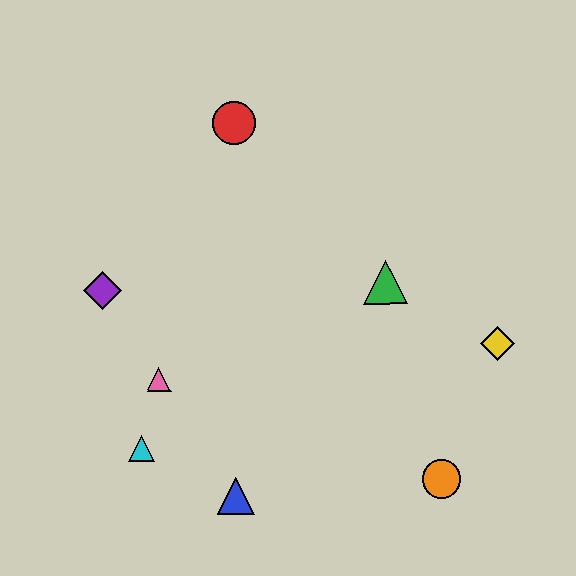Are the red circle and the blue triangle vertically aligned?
Yes, both are at x≈234.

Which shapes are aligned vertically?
The red circle, the blue triangle are aligned vertically.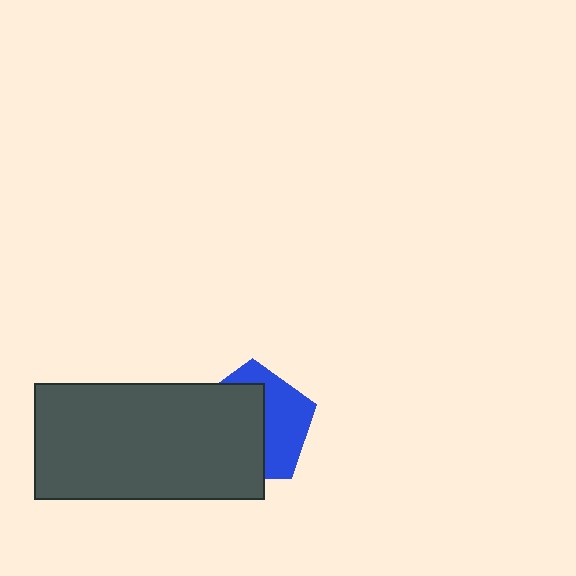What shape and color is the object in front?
The object in front is a dark gray rectangle.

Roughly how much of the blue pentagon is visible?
A small part of it is visible (roughly 43%).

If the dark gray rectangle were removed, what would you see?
You would see the complete blue pentagon.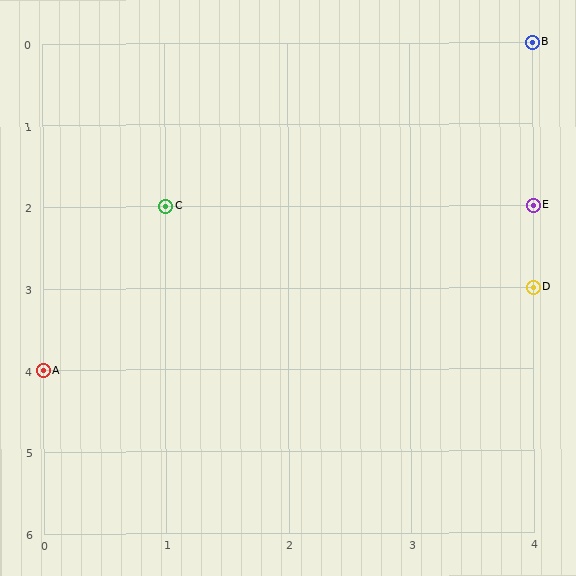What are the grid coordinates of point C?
Point C is at grid coordinates (1, 2).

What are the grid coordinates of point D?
Point D is at grid coordinates (4, 3).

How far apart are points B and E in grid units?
Points B and E are 2 rows apart.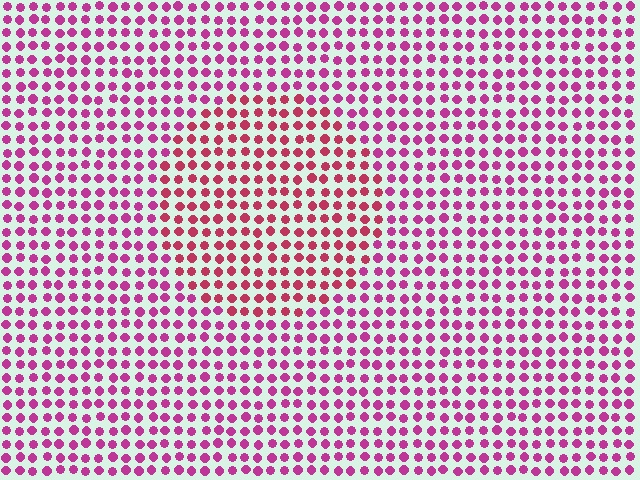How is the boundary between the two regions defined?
The boundary is defined purely by a slight shift in hue (about 26 degrees). Spacing, size, and orientation are identical on both sides.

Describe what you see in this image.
The image is filled with small magenta elements in a uniform arrangement. A circle-shaped region is visible where the elements are tinted to a slightly different hue, forming a subtle color boundary.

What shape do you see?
I see a circle.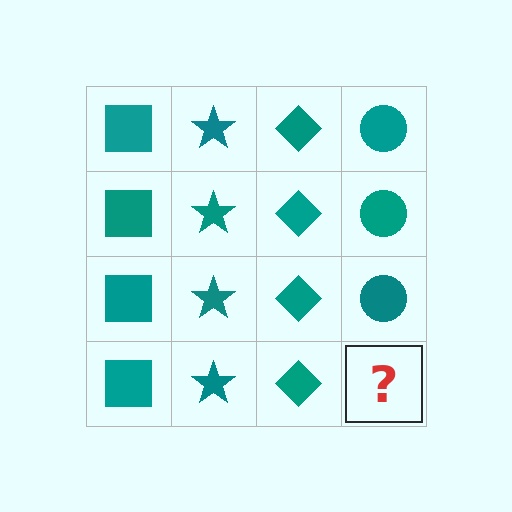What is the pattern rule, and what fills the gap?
The rule is that each column has a consistent shape. The gap should be filled with a teal circle.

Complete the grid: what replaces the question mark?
The question mark should be replaced with a teal circle.